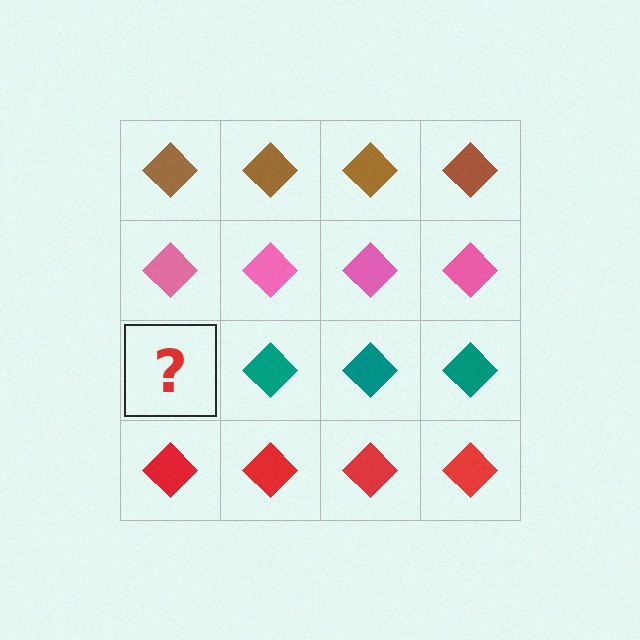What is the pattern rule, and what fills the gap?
The rule is that each row has a consistent color. The gap should be filled with a teal diamond.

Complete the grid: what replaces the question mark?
The question mark should be replaced with a teal diamond.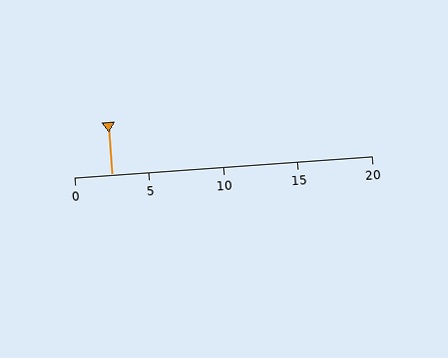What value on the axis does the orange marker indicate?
The marker indicates approximately 2.5.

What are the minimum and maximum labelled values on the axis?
The axis runs from 0 to 20.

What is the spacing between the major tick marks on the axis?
The major ticks are spaced 5 apart.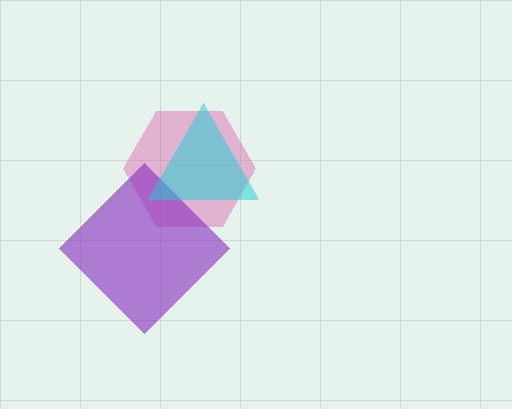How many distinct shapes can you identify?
There are 3 distinct shapes: a pink hexagon, a purple diamond, a cyan triangle.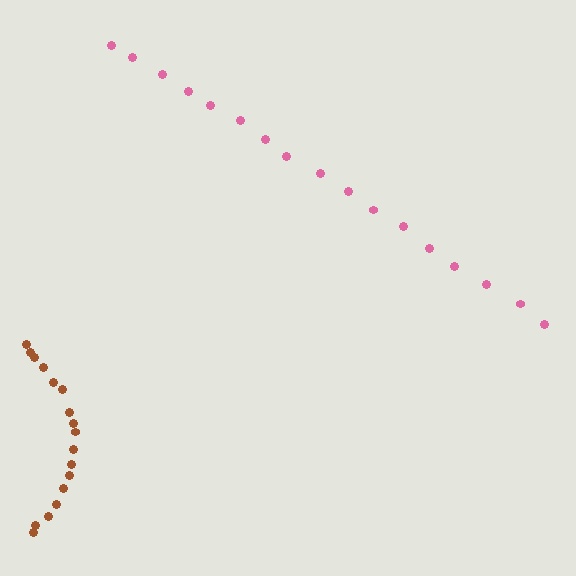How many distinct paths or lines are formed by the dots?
There are 2 distinct paths.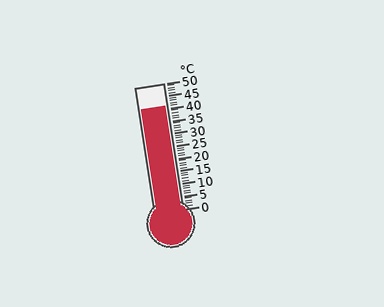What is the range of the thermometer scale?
The thermometer scale ranges from 0°C to 50°C.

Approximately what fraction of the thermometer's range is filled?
The thermometer is filled to approximately 80% of its range.